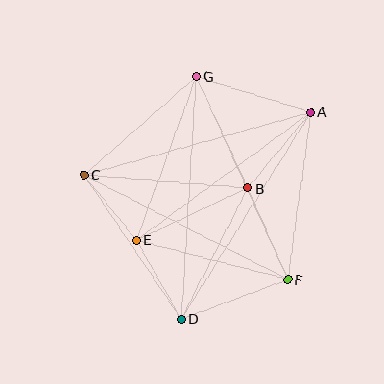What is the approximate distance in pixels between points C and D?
The distance between C and D is approximately 174 pixels.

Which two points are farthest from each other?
Points A and D are farthest from each other.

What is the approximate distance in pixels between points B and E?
The distance between B and E is approximately 123 pixels.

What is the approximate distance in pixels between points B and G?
The distance between B and G is approximately 123 pixels.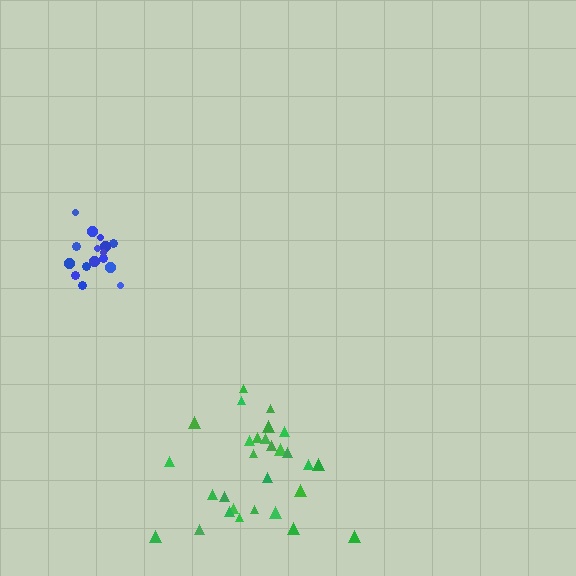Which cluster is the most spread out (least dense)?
Green.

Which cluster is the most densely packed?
Blue.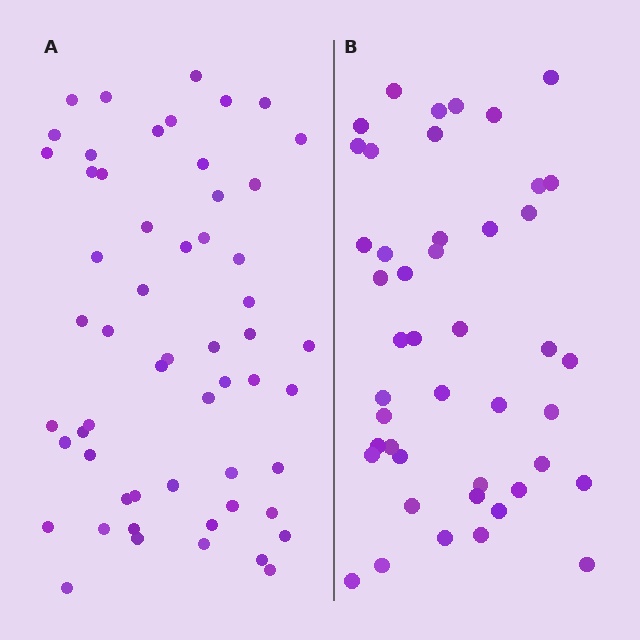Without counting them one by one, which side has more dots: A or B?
Region A (the left region) has more dots.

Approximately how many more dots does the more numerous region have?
Region A has roughly 12 or so more dots than region B.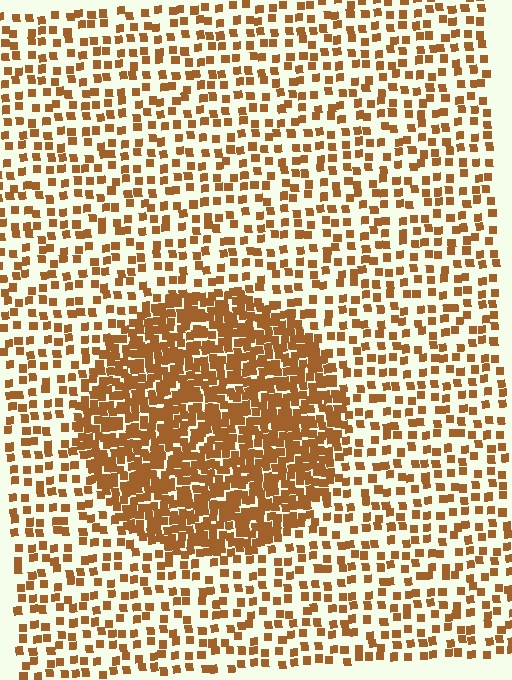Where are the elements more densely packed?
The elements are more densely packed inside the circle boundary.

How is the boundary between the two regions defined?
The boundary is defined by a change in element density (approximately 2.6x ratio). All elements are the same color, size, and shape.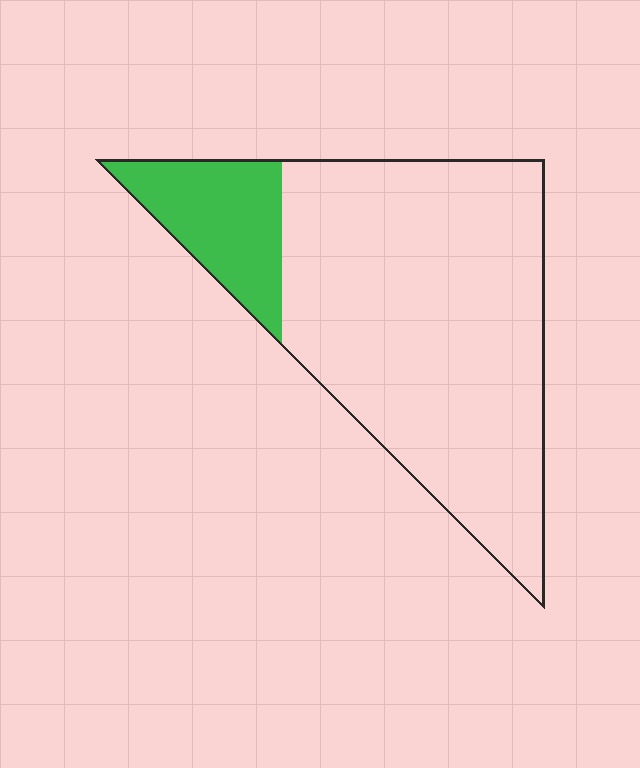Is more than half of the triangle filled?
No.